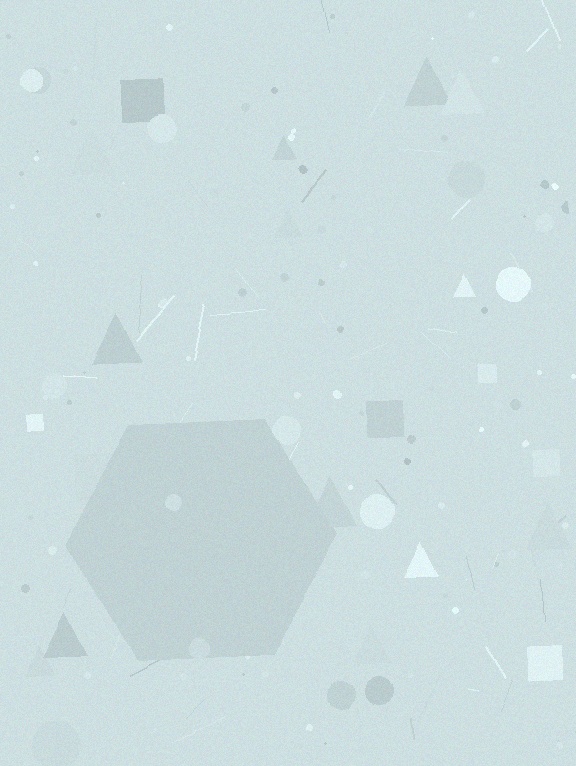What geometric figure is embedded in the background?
A hexagon is embedded in the background.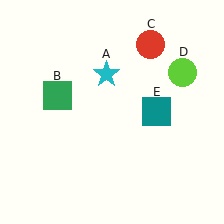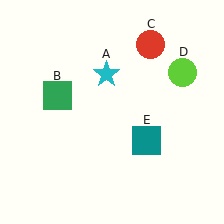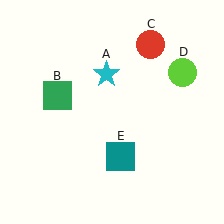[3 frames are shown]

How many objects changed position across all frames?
1 object changed position: teal square (object E).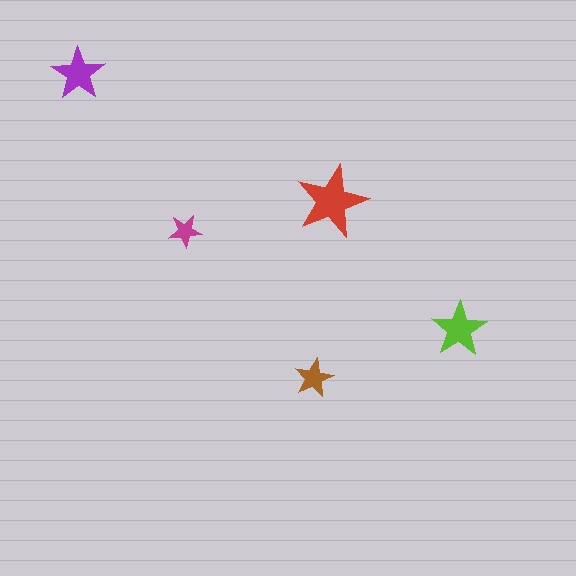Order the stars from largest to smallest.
the red one, the lime one, the purple one, the brown one, the magenta one.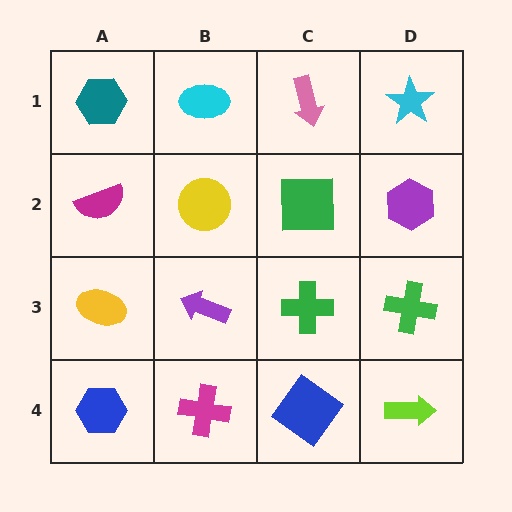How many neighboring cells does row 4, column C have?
3.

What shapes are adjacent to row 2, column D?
A cyan star (row 1, column D), a green cross (row 3, column D), a green square (row 2, column C).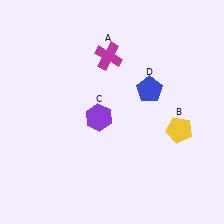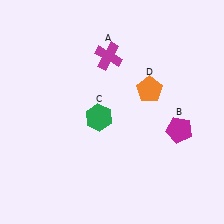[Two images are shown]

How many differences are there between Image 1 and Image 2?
There are 3 differences between the two images.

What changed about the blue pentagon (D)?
In Image 1, D is blue. In Image 2, it changed to orange.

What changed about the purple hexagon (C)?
In Image 1, C is purple. In Image 2, it changed to green.